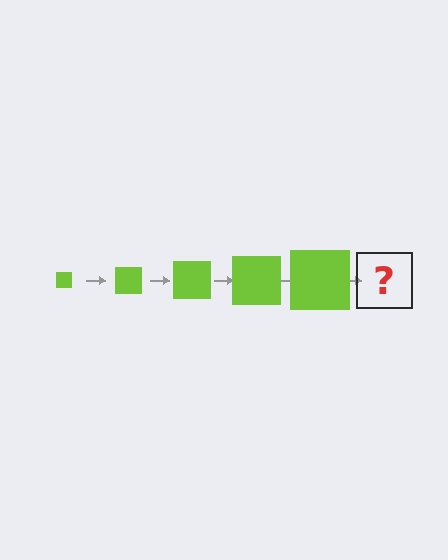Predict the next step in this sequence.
The next step is a lime square, larger than the previous one.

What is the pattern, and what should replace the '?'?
The pattern is that the square gets progressively larger each step. The '?' should be a lime square, larger than the previous one.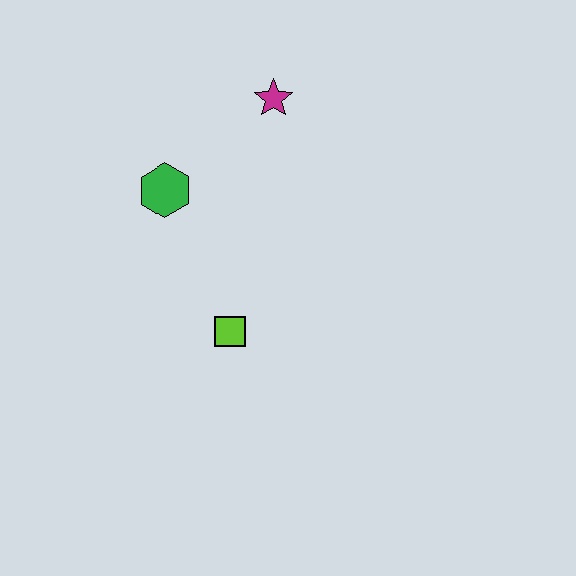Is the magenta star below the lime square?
No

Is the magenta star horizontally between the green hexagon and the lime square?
No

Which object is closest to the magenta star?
The green hexagon is closest to the magenta star.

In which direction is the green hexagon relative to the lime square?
The green hexagon is above the lime square.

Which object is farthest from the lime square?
The magenta star is farthest from the lime square.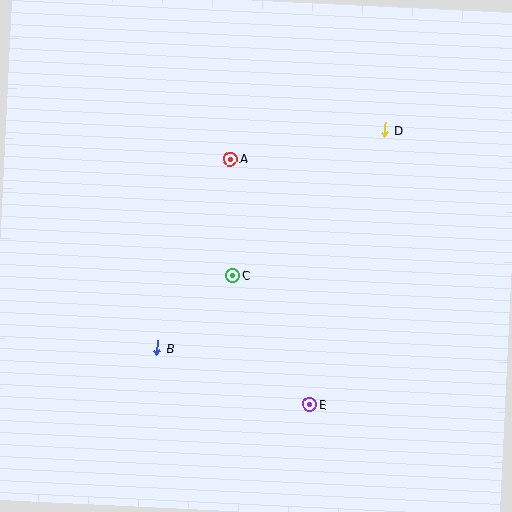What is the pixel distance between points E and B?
The distance between E and B is 163 pixels.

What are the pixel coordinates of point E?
Point E is at (310, 405).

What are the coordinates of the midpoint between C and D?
The midpoint between C and D is at (309, 203).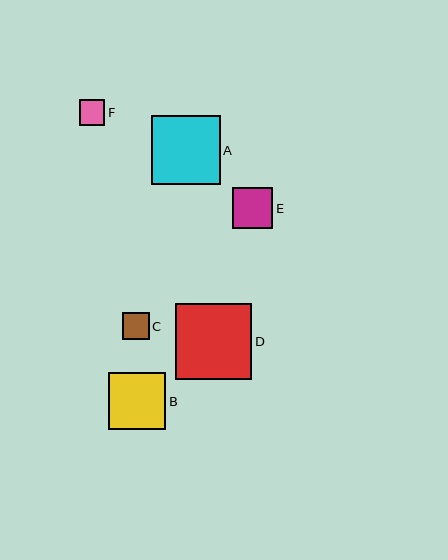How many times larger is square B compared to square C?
Square B is approximately 2.2 times the size of square C.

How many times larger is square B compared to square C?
Square B is approximately 2.2 times the size of square C.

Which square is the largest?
Square D is the largest with a size of approximately 77 pixels.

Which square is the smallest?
Square F is the smallest with a size of approximately 26 pixels.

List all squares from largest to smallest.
From largest to smallest: D, A, B, E, C, F.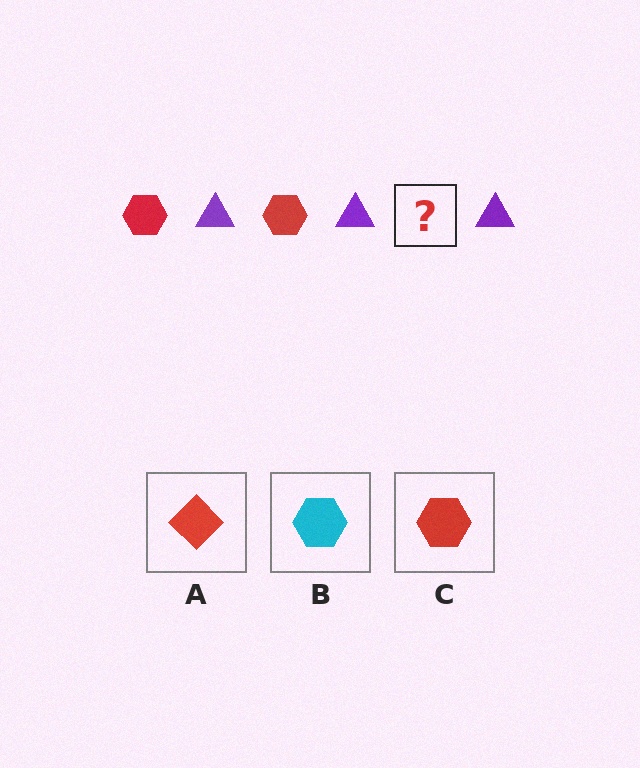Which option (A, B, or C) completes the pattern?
C.